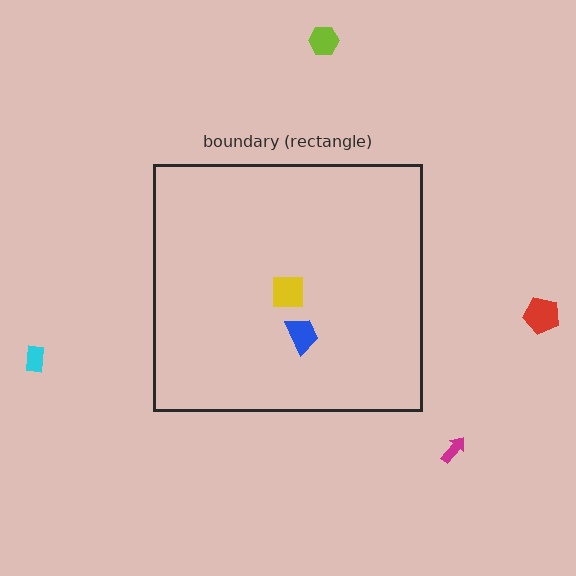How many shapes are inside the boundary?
2 inside, 4 outside.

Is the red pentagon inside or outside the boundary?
Outside.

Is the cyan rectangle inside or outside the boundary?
Outside.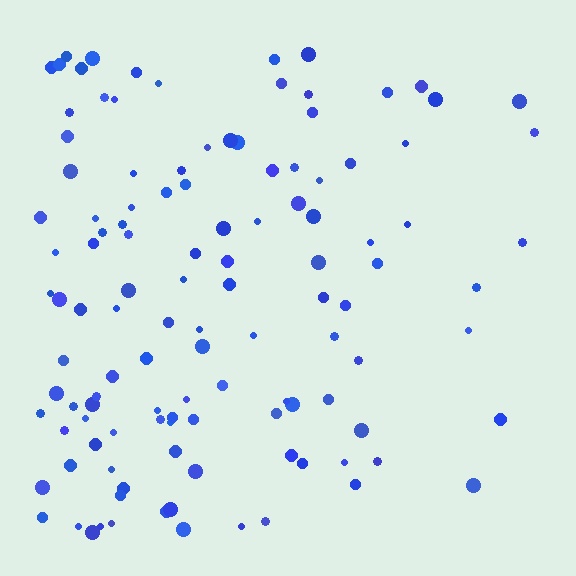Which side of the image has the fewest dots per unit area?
The right.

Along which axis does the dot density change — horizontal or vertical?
Horizontal.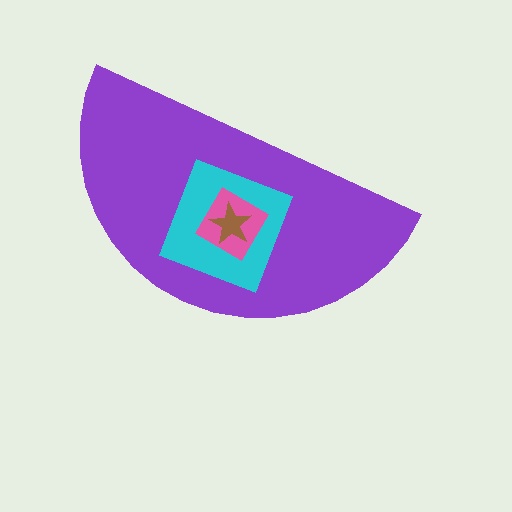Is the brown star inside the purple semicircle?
Yes.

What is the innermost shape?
The brown star.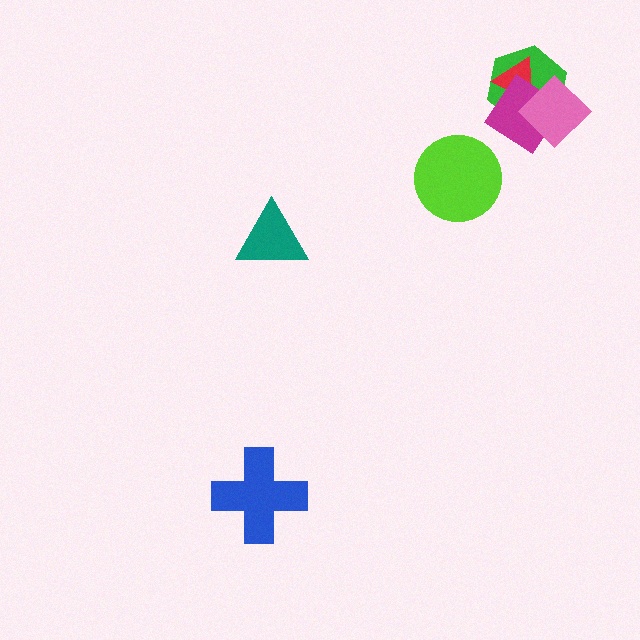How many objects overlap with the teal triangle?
0 objects overlap with the teal triangle.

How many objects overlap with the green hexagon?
3 objects overlap with the green hexagon.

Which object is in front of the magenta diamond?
The pink diamond is in front of the magenta diamond.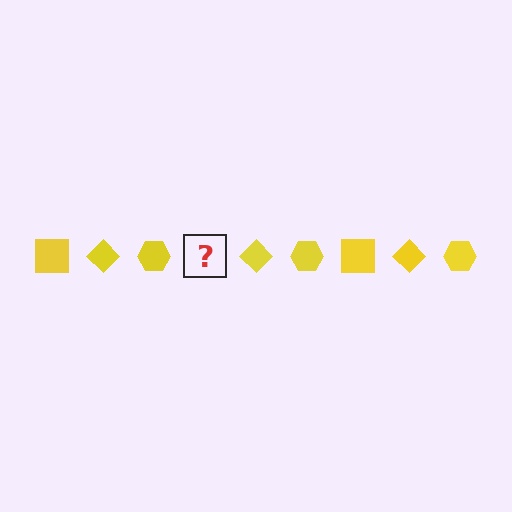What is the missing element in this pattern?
The missing element is a yellow square.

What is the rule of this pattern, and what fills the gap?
The rule is that the pattern cycles through square, diamond, hexagon shapes in yellow. The gap should be filled with a yellow square.